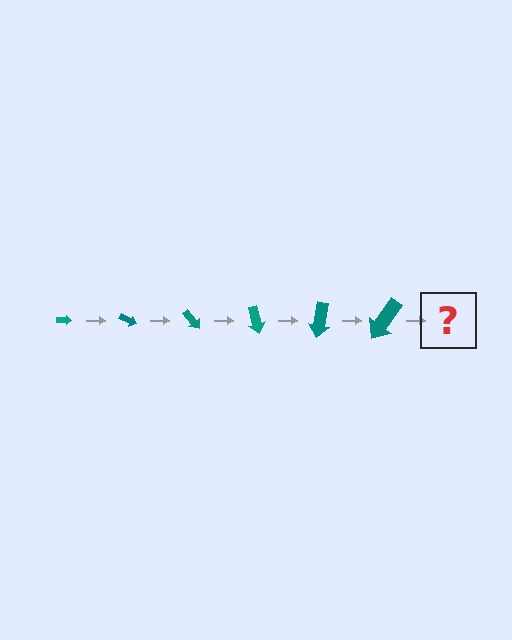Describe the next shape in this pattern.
It should be an arrow, larger than the previous one and rotated 150 degrees from the start.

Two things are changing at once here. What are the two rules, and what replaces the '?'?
The two rules are that the arrow grows larger each step and it rotates 25 degrees each step. The '?' should be an arrow, larger than the previous one and rotated 150 degrees from the start.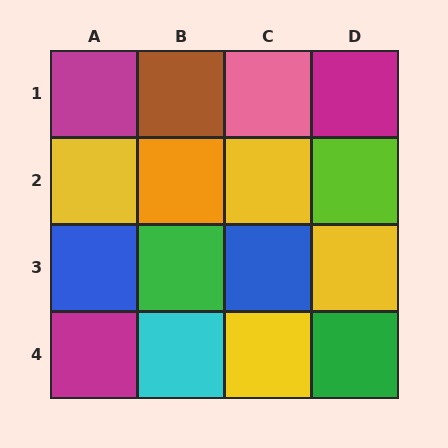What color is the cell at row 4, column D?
Green.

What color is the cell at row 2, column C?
Yellow.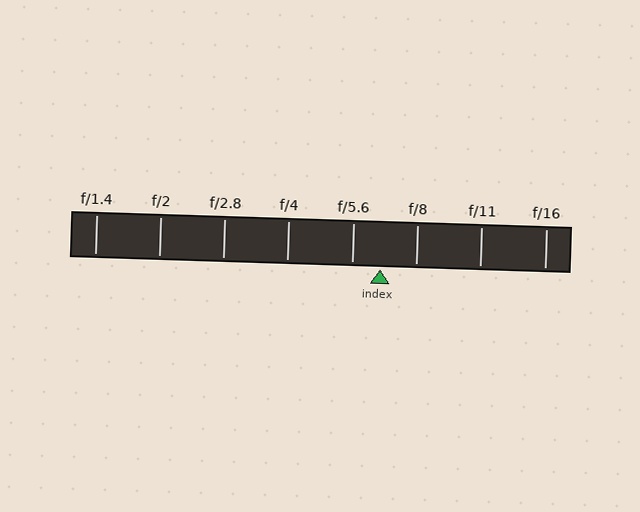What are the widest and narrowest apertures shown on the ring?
The widest aperture shown is f/1.4 and the narrowest is f/16.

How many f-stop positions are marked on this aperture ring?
There are 8 f-stop positions marked.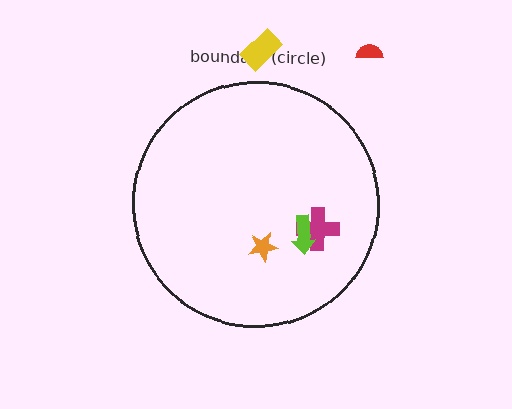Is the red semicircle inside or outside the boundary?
Outside.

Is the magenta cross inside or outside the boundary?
Inside.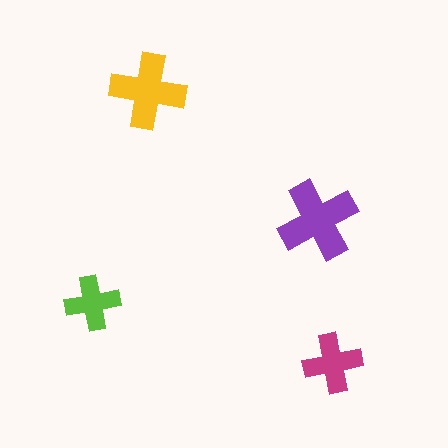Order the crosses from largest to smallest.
the purple one, the yellow one, the magenta one, the lime one.